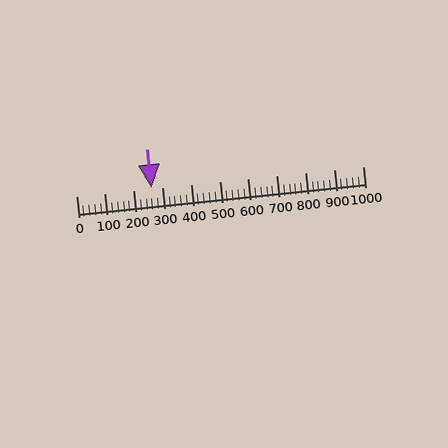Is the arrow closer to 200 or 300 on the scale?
The arrow is closer to 300.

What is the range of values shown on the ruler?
The ruler shows values from 0 to 1000.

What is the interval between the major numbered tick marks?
The major tick marks are spaced 100 units apart.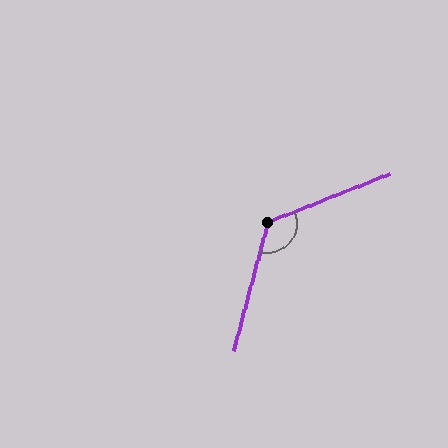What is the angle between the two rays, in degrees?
Approximately 127 degrees.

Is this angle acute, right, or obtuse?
It is obtuse.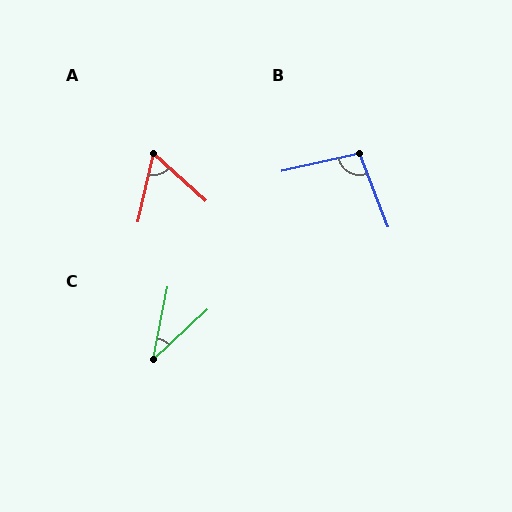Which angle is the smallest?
C, at approximately 36 degrees.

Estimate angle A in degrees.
Approximately 61 degrees.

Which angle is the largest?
B, at approximately 98 degrees.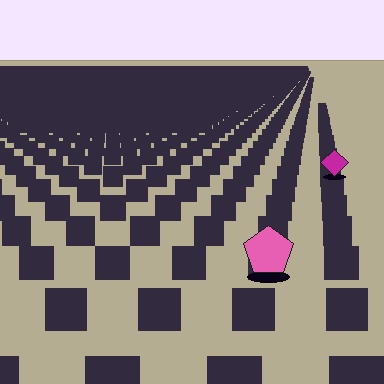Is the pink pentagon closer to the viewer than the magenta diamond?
Yes. The pink pentagon is closer — you can tell from the texture gradient: the ground texture is coarser near it.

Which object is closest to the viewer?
The pink pentagon is closest. The texture marks near it are larger and more spread out.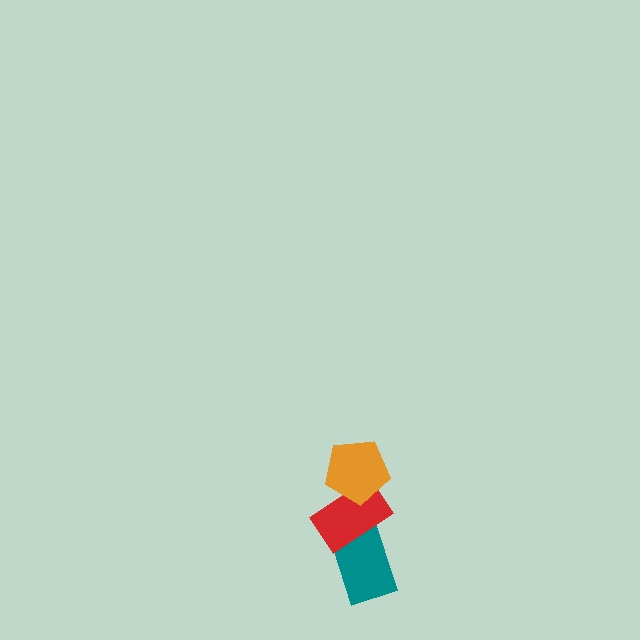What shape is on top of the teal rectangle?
The red rectangle is on top of the teal rectangle.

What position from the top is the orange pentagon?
The orange pentagon is 1st from the top.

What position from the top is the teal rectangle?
The teal rectangle is 3rd from the top.